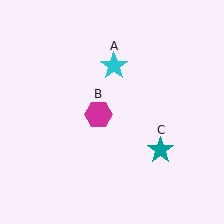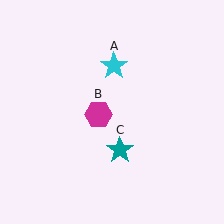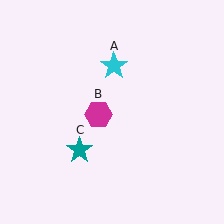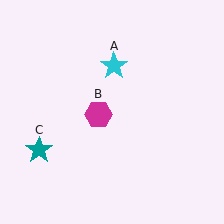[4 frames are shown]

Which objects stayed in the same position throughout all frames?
Cyan star (object A) and magenta hexagon (object B) remained stationary.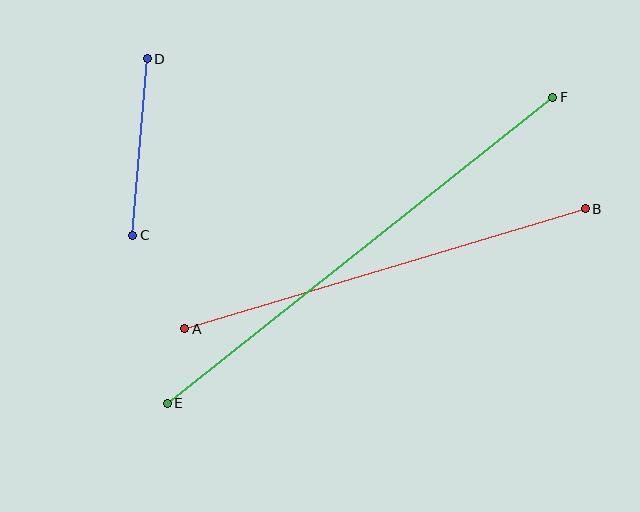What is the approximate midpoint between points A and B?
The midpoint is at approximately (385, 269) pixels.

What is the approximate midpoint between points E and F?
The midpoint is at approximately (360, 250) pixels.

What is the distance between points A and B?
The distance is approximately 418 pixels.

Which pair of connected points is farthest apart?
Points E and F are farthest apart.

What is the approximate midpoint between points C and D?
The midpoint is at approximately (140, 147) pixels.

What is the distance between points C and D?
The distance is approximately 177 pixels.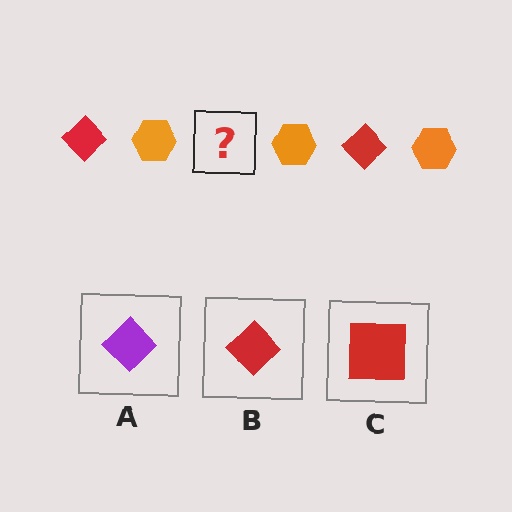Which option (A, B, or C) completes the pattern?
B.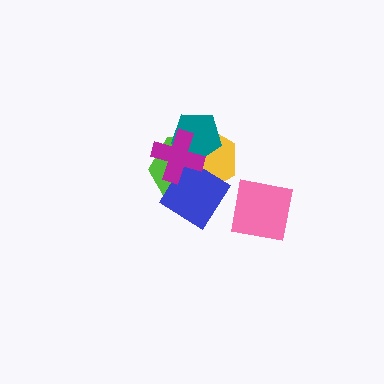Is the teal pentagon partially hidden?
Yes, it is partially covered by another shape.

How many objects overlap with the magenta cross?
4 objects overlap with the magenta cross.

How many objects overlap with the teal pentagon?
3 objects overlap with the teal pentagon.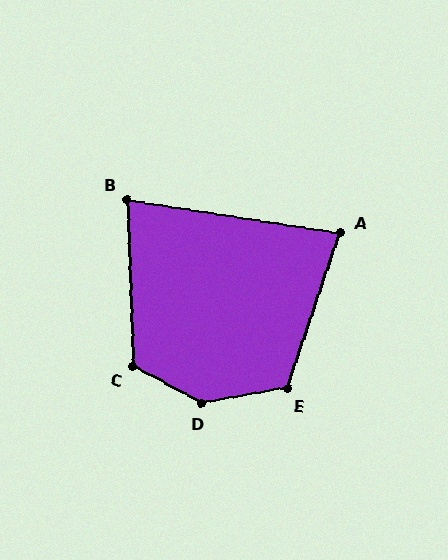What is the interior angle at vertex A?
Approximately 80 degrees (acute).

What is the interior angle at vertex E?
Approximately 119 degrees (obtuse).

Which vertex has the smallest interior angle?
B, at approximately 79 degrees.